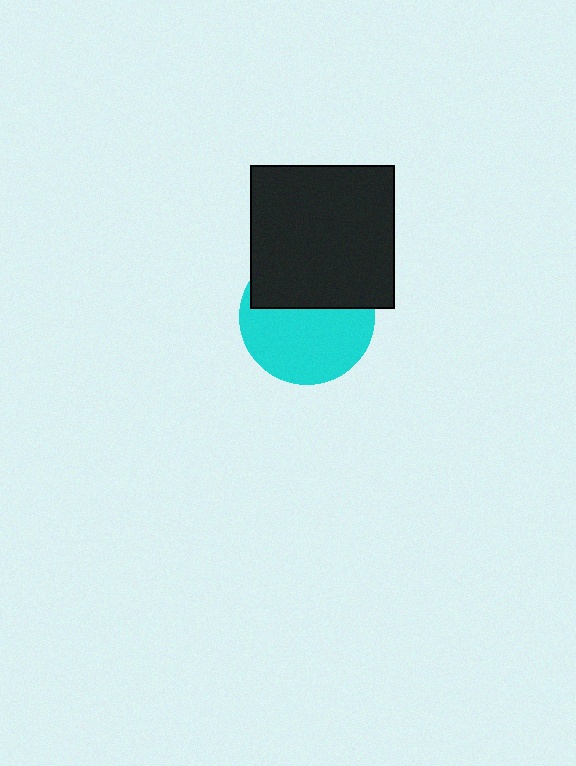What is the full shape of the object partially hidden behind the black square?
The partially hidden object is a cyan circle.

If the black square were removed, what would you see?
You would see the complete cyan circle.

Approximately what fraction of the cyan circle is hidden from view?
Roughly 42% of the cyan circle is hidden behind the black square.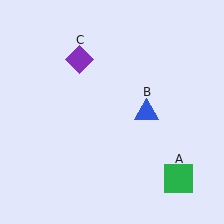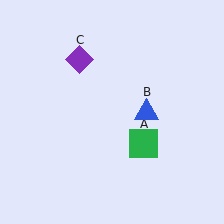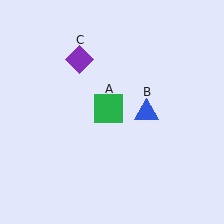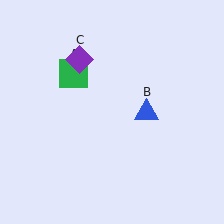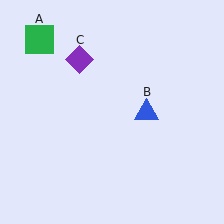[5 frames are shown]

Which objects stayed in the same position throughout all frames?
Blue triangle (object B) and purple diamond (object C) remained stationary.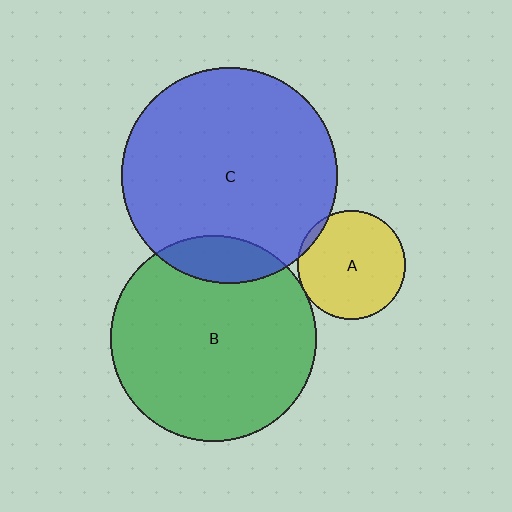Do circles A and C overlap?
Yes.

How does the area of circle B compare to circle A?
Approximately 3.6 times.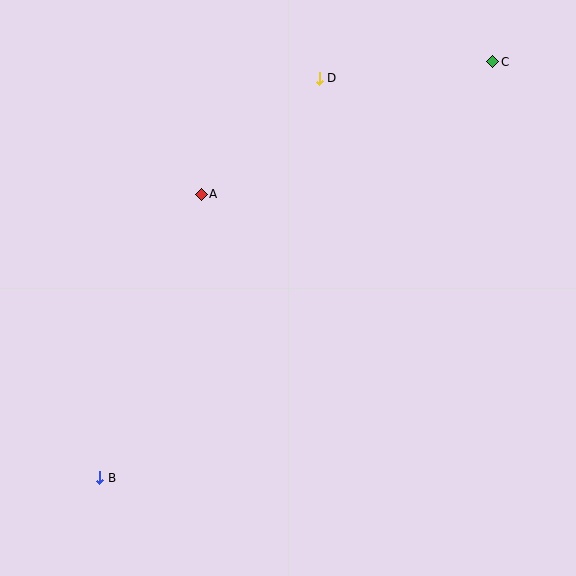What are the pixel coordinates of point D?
Point D is at (319, 78).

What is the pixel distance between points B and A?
The distance between B and A is 301 pixels.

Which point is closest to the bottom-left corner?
Point B is closest to the bottom-left corner.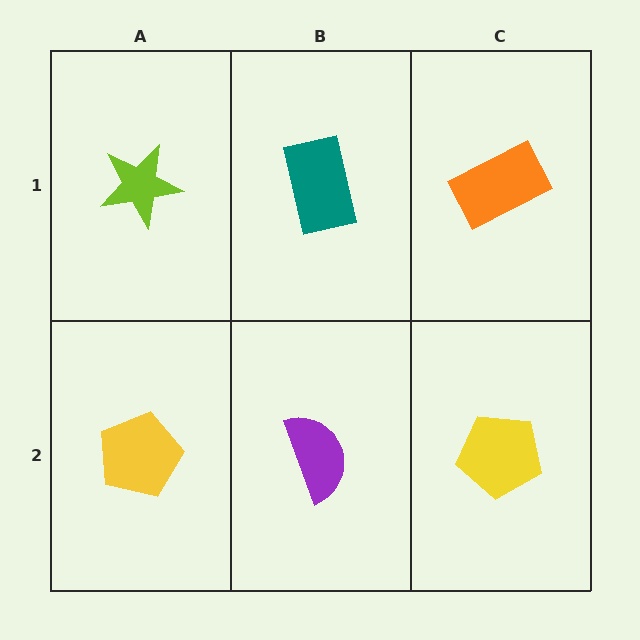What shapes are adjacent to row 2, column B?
A teal rectangle (row 1, column B), a yellow pentagon (row 2, column A), a yellow pentagon (row 2, column C).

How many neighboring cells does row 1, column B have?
3.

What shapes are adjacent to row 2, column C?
An orange rectangle (row 1, column C), a purple semicircle (row 2, column B).